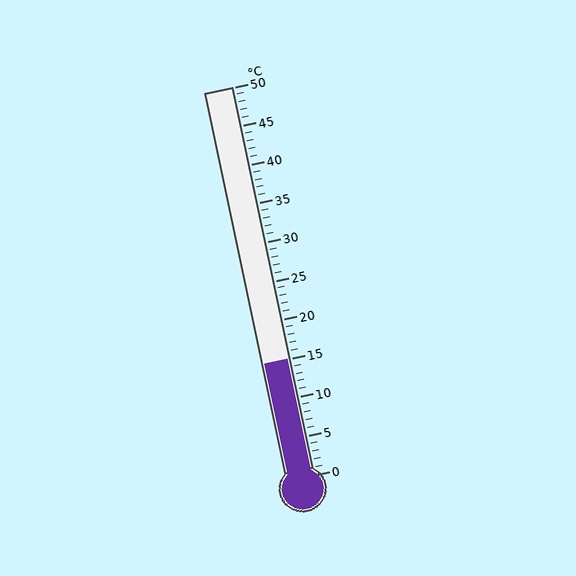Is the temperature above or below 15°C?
The temperature is at 15°C.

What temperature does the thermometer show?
The thermometer shows approximately 15°C.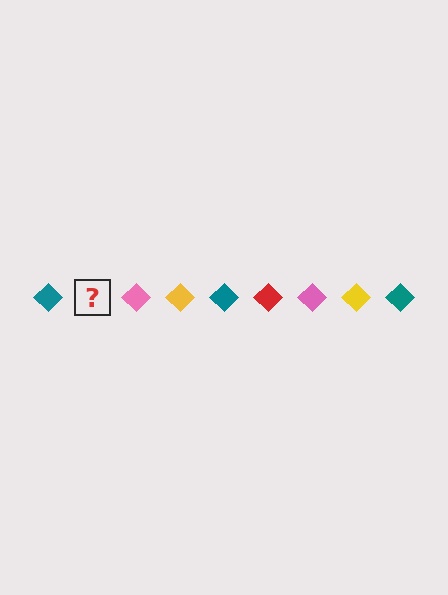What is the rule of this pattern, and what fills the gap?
The rule is that the pattern cycles through teal, red, pink, yellow diamonds. The gap should be filled with a red diamond.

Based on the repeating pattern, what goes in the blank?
The blank should be a red diamond.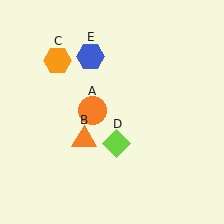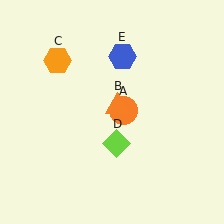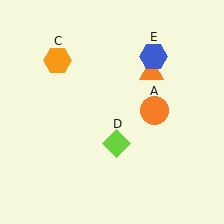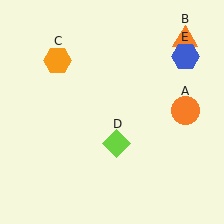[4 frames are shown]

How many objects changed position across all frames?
3 objects changed position: orange circle (object A), orange triangle (object B), blue hexagon (object E).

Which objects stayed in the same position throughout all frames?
Orange hexagon (object C) and lime diamond (object D) remained stationary.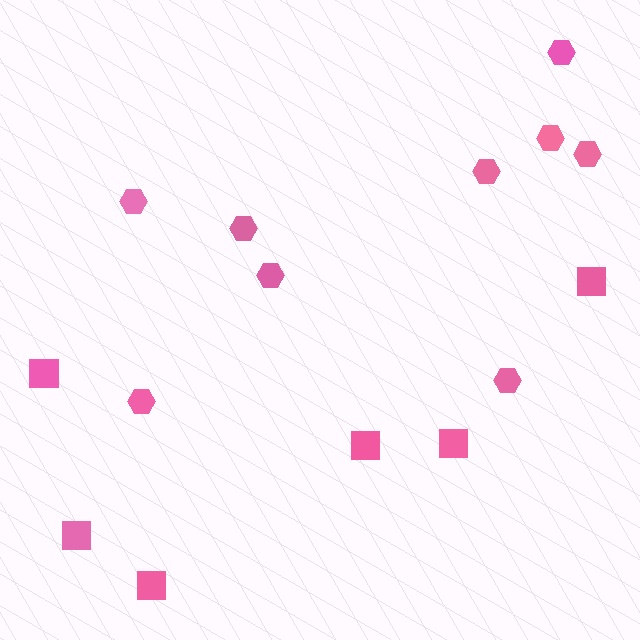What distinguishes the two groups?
There are 2 groups: one group of hexagons (9) and one group of squares (6).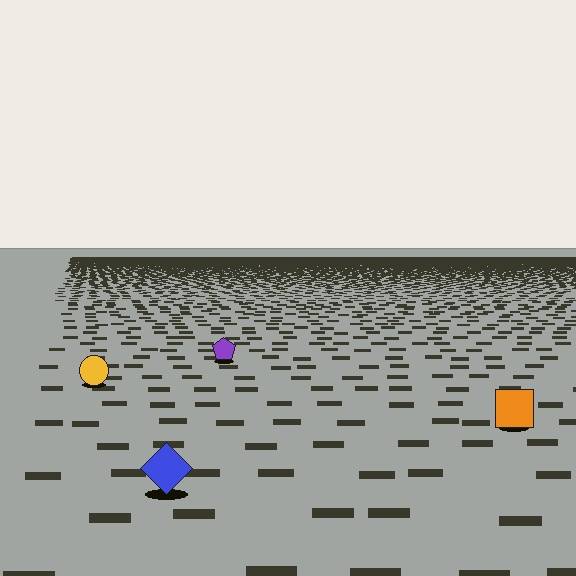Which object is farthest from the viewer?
The purple pentagon is farthest from the viewer. It appears smaller and the ground texture around it is denser.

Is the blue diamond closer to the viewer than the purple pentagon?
Yes. The blue diamond is closer — you can tell from the texture gradient: the ground texture is coarser near it.